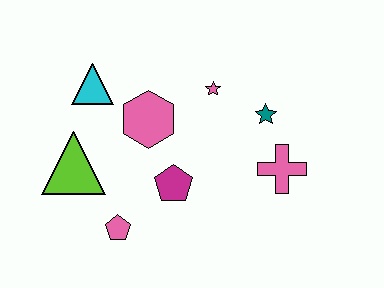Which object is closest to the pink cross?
The teal star is closest to the pink cross.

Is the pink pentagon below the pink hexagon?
Yes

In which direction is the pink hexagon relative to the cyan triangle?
The pink hexagon is to the right of the cyan triangle.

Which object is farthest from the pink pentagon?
The teal star is farthest from the pink pentagon.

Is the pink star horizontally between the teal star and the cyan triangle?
Yes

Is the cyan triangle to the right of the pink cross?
No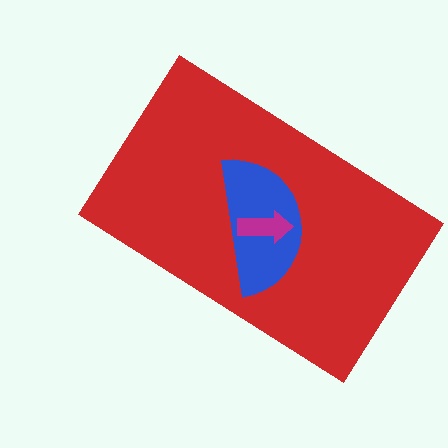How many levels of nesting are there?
3.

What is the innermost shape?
The magenta arrow.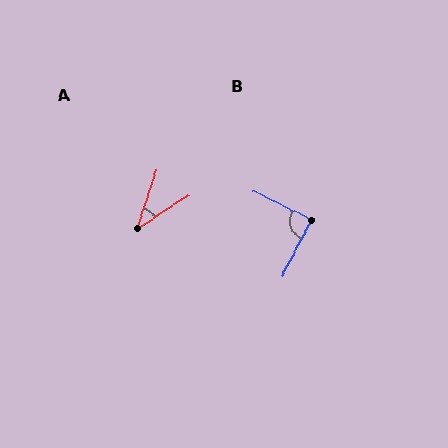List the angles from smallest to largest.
A (37°), B (89°).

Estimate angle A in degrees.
Approximately 37 degrees.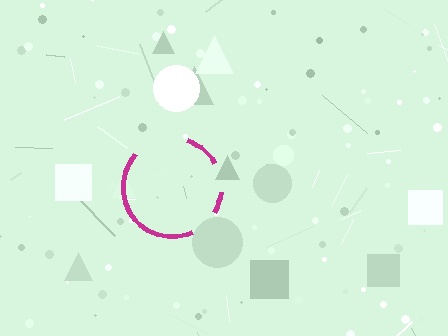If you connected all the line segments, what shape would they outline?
They would outline a circle.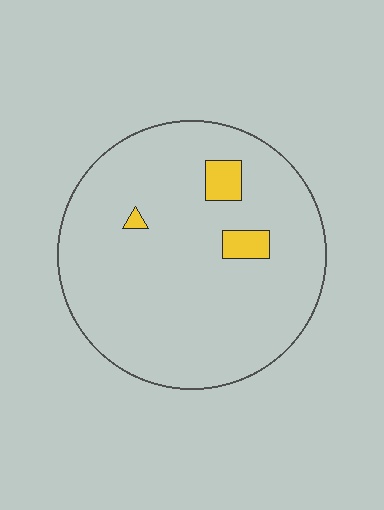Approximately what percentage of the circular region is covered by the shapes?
Approximately 5%.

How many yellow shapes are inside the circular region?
3.